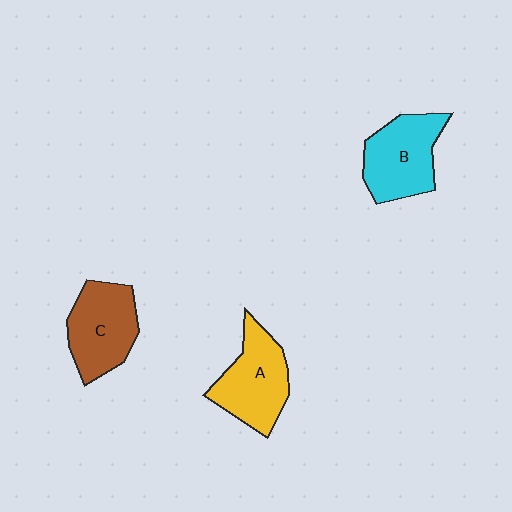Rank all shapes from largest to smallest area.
From largest to smallest: A (yellow), B (cyan), C (brown).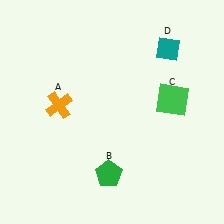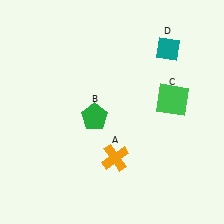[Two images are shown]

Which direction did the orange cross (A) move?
The orange cross (A) moved right.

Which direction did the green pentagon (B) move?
The green pentagon (B) moved up.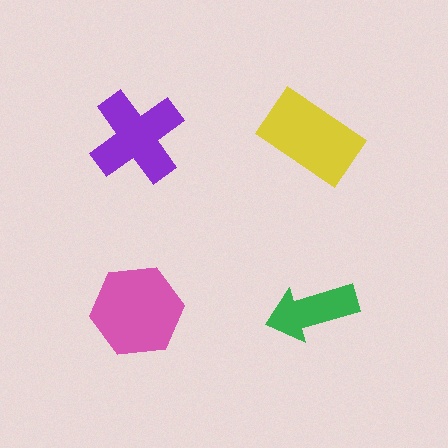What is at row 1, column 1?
A purple cross.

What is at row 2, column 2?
A green arrow.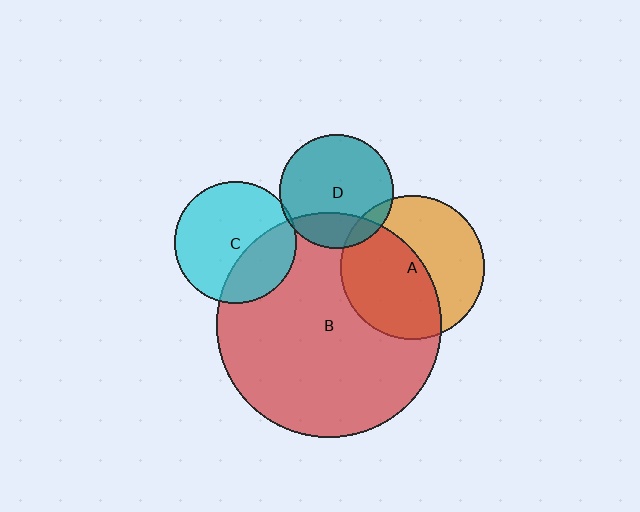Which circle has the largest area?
Circle B (red).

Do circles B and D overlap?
Yes.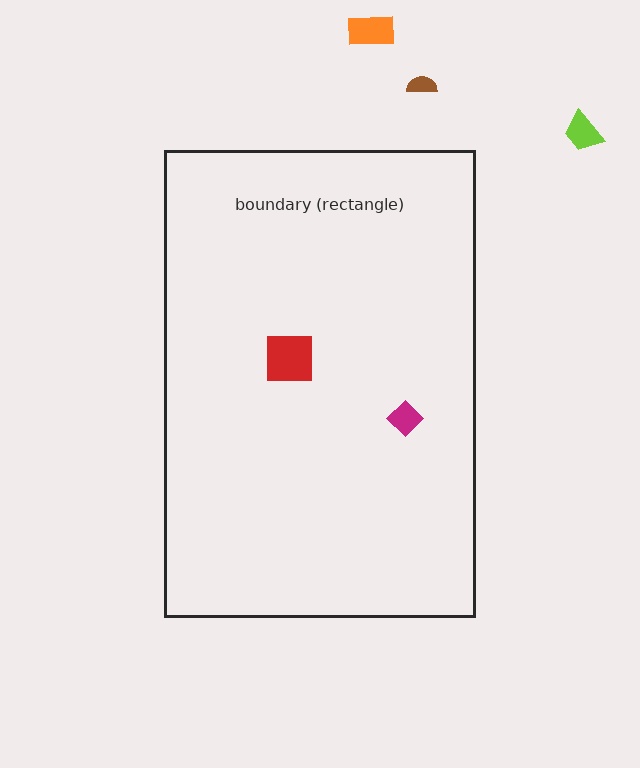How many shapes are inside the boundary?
2 inside, 3 outside.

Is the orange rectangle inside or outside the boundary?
Outside.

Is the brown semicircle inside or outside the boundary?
Outside.